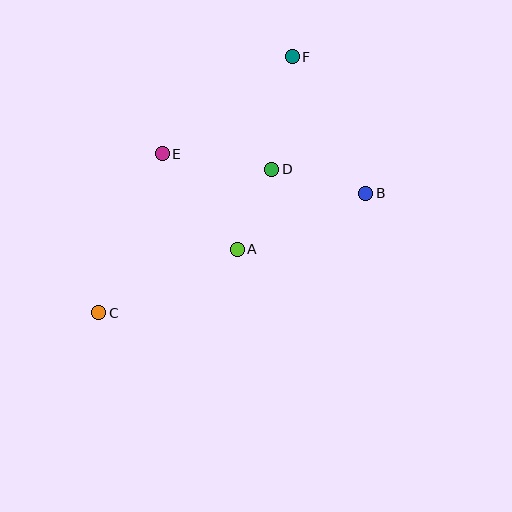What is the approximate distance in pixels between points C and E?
The distance between C and E is approximately 171 pixels.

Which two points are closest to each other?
Points A and D are closest to each other.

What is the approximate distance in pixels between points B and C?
The distance between B and C is approximately 292 pixels.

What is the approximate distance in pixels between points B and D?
The distance between B and D is approximately 97 pixels.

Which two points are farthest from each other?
Points C and F are farthest from each other.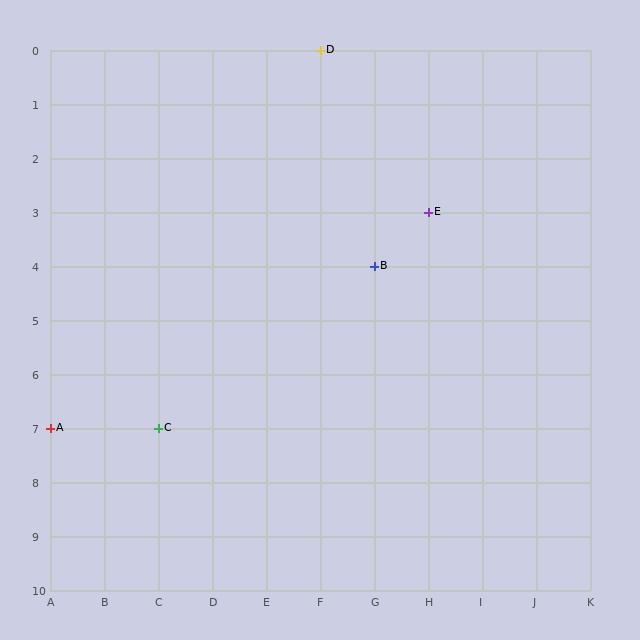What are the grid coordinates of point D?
Point D is at grid coordinates (F, 0).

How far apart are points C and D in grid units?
Points C and D are 3 columns and 7 rows apart (about 7.6 grid units diagonally).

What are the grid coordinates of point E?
Point E is at grid coordinates (H, 3).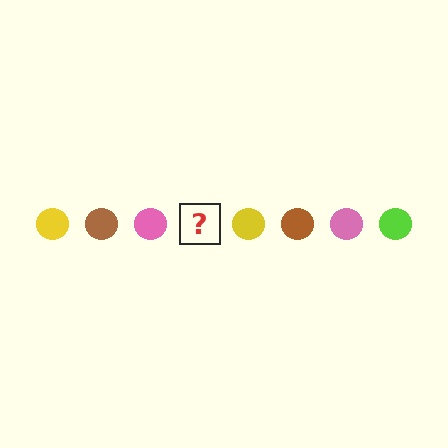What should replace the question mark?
The question mark should be replaced with a lime circle.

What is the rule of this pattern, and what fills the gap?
The rule is that the pattern cycles through yellow, brown, pink, lime circles. The gap should be filled with a lime circle.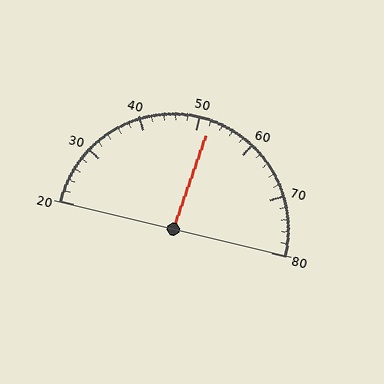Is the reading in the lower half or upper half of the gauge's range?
The reading is in the upper half of the range (20 to 80).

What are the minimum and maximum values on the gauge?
The gauge ranges from 20 to 80.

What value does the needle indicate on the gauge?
The needle indicates approximately 52.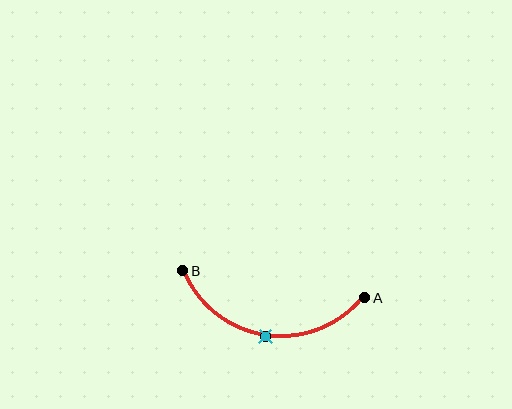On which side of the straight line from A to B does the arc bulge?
The arc bulges below the straight line connecting A and B.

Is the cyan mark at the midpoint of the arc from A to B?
Yes. The cyan mark lies on the arc at equal arc-length from both A and B — it is the arc midpoint.